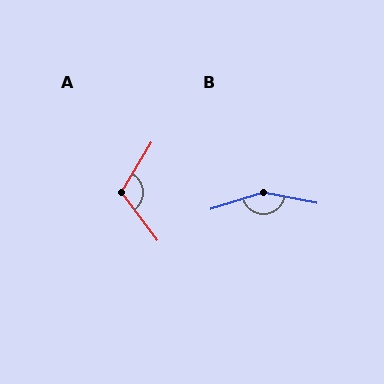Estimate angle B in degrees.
Approximately 152 degrees.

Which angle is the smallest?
A, at approximately 113 degrees.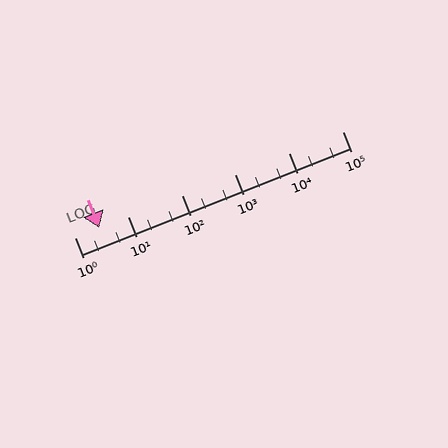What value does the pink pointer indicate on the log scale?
The pointer indicates approximately 2.9.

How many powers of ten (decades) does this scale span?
The scale spans 5 decades, from 1 to 100000.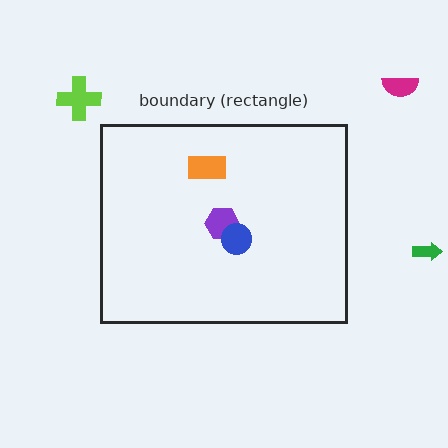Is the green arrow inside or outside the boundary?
Outside.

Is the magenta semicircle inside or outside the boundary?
Outside.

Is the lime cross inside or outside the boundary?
Outside.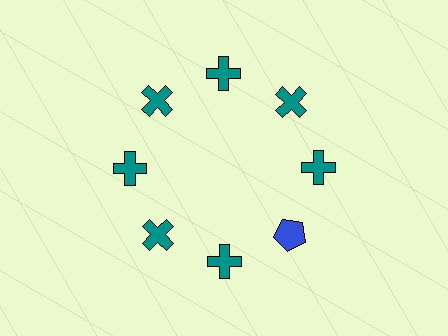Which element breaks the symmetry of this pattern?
The blue pentagon at roughly the 4 o'clock position breaks the symmetry. All other shapes are teal crosses.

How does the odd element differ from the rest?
It differs in both color (blue instead of teal) and shape (pentagon instead of cross).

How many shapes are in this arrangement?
There are 8 shapes arranged in a ring pattern.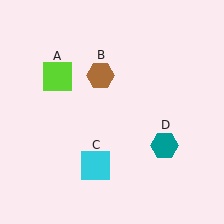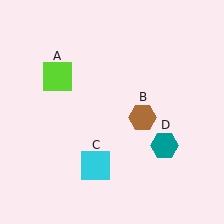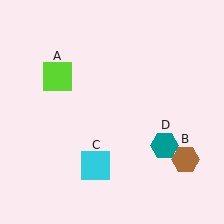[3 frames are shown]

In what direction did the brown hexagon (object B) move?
The brown hexagon (object B) moved down and to the right.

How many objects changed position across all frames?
1 object changed position: brown hexagon (object B).